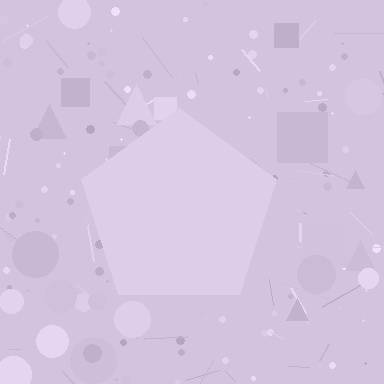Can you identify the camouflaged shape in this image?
The camouflaged shape is a pentagon.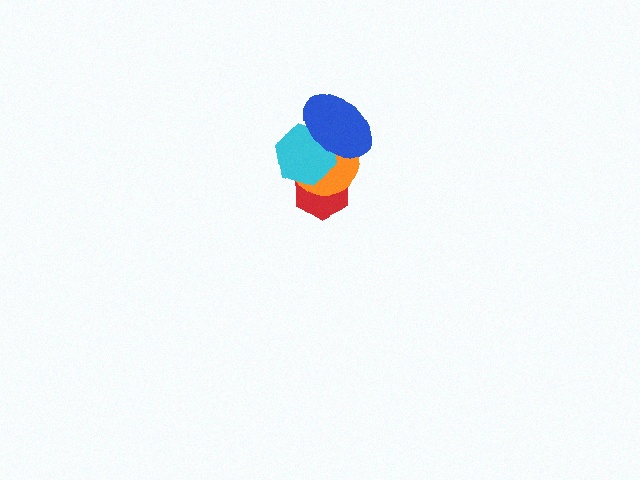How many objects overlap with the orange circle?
3 objects overlap with the orange circle.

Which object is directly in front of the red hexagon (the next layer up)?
The orange circle is directly in front of the red hexagon.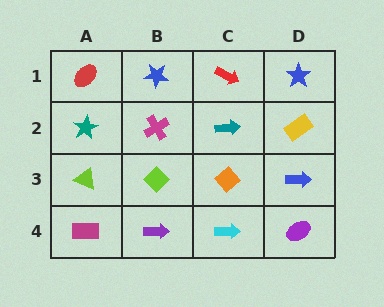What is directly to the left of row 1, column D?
A red arrow.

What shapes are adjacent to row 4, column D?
A blue arrow (row 3, column D), a cyan arrow (row 4, column C).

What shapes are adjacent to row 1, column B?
A magenta cross (row 2, column B), a red ellipse (row 1, column A), a red arrow (row 1, column C).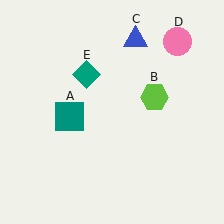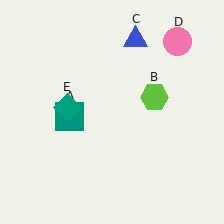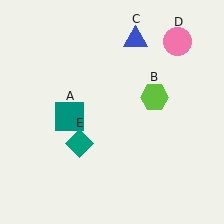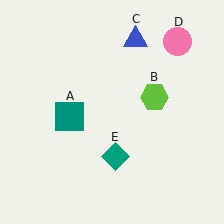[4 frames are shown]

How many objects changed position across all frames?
1 object changed position: teal diamond (object E).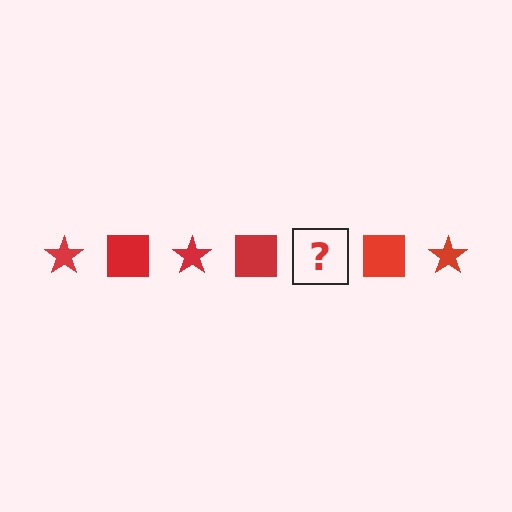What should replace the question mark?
The question mark should be replaced with a red star.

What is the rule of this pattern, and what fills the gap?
The rule is that the pattern cycles through star, square shapes in red. The gap should be filled with a red star.